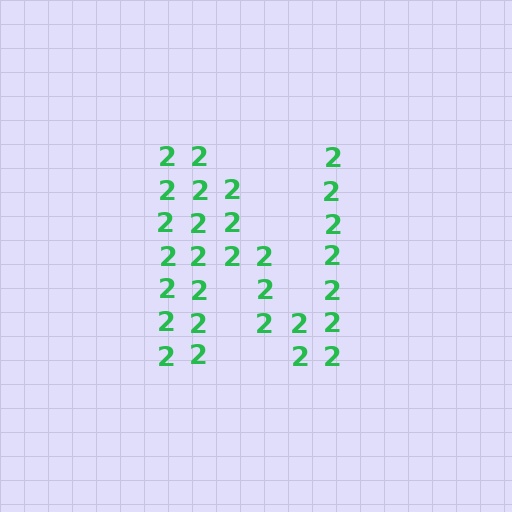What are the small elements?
The small elements are digit 2's.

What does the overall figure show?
The overall figure shows the letter N.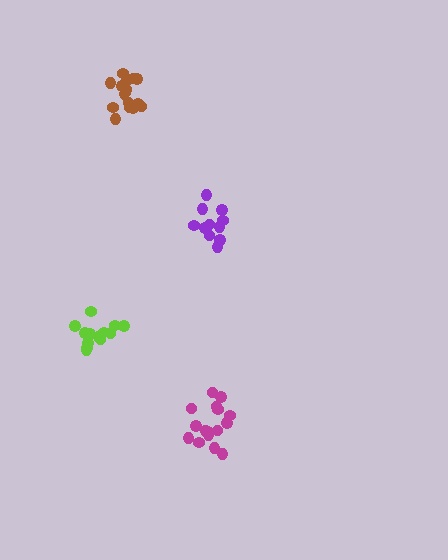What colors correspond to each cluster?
The clusters are colored: magenta, purple, brown, lime.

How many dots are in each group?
Group 1: 16 dots, Group 2: 11 dots, Group 3: 16 dots, Group 4: 13 dots (56 total).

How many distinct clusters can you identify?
There are 4 distinct clusters.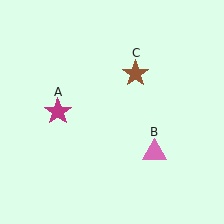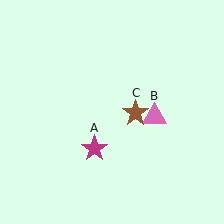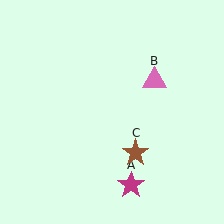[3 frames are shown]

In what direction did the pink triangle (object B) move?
The pink triangle (object B) moved up.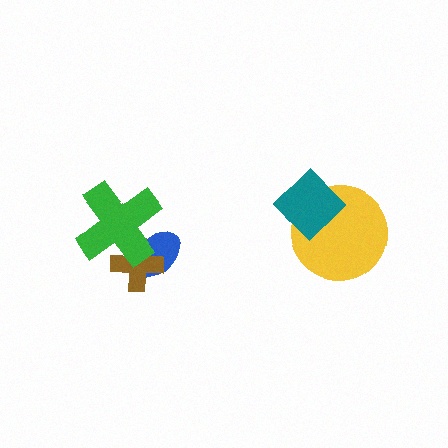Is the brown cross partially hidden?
Yes, it is partially covered by another shape.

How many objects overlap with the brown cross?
2 objects overlap with the brown cross.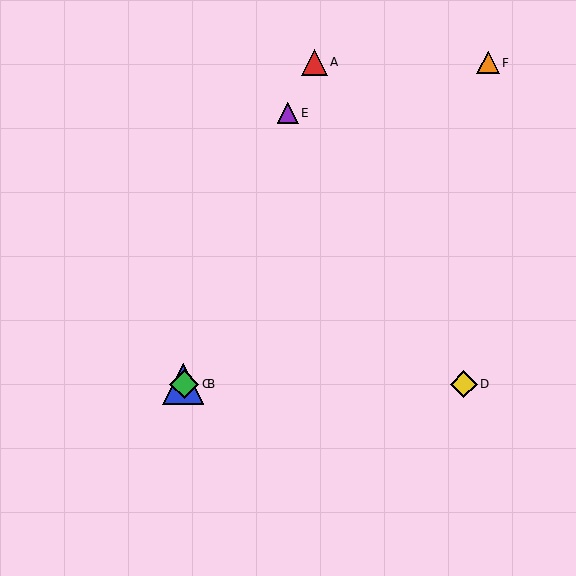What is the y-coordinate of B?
Object B is at y≈384.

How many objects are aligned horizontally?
3 objects (B, C, D) are aligned horizontally.